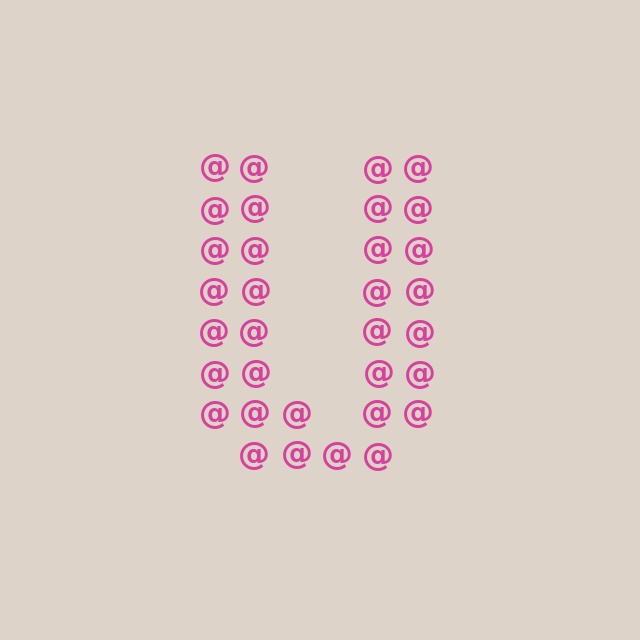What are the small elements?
The small elements are at signs.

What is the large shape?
The large shape is the letter U.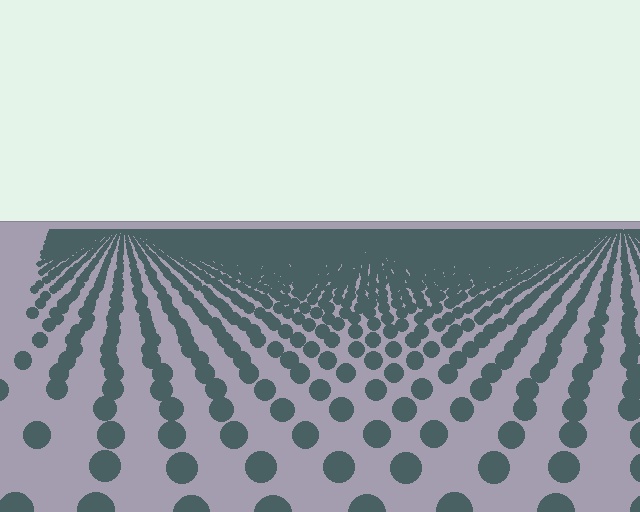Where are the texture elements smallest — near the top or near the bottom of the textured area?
Near the top.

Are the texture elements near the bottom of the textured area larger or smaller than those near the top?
Larger. Near the bottom, elements are closer to the viewer and appear at a bigger on-screen size.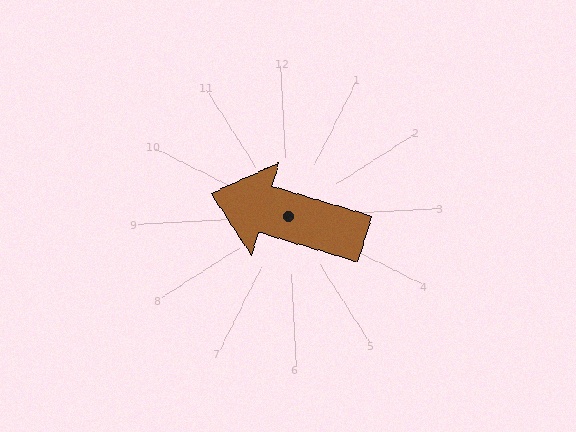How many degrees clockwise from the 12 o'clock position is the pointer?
Approximately 290 degrees.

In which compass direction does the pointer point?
West.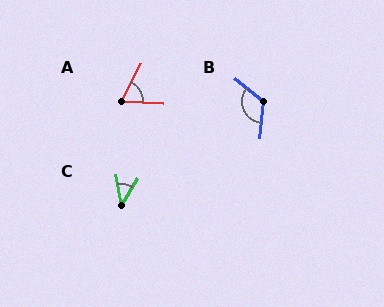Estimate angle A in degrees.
Approximately 65 degrees.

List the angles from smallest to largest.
C (41°), A (65°), B (124°).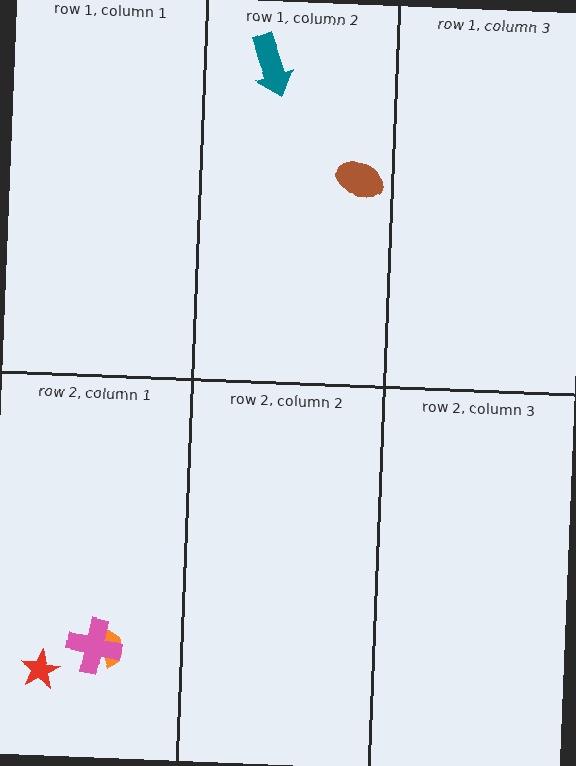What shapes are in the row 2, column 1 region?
The orange semicircle, the pink cross, the red star.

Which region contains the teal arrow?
The row 1, column 2 region.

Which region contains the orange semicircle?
The row 2, column 1 region.